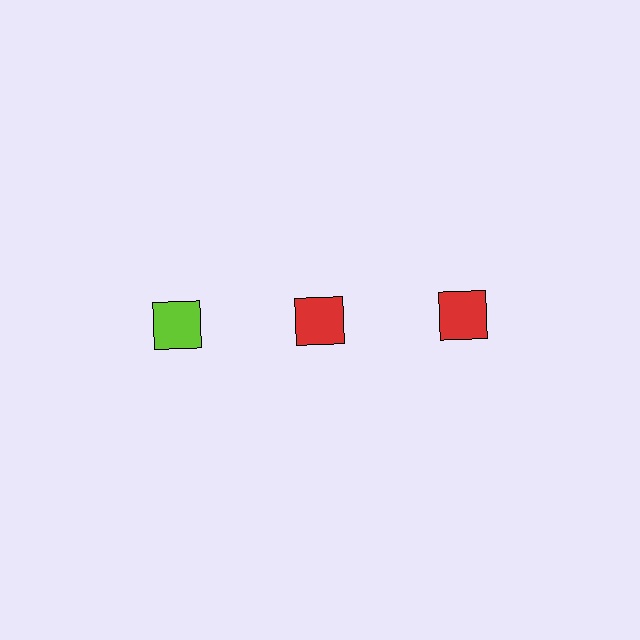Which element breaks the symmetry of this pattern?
The lime square in the top row, leftmost column breaks the symmetry. All other shapes are red squares.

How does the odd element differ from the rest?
It has a different color: lime instead of red.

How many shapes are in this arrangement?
There are 3 shapes arranged in a grid pattern.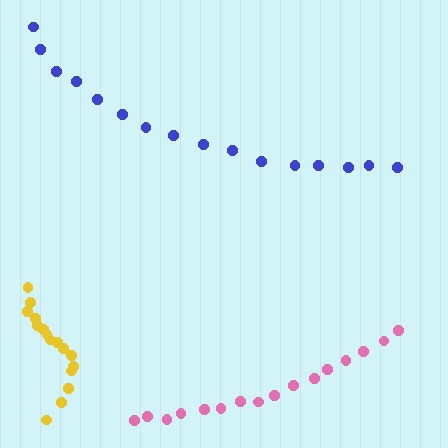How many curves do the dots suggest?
There are 3 distinct paths.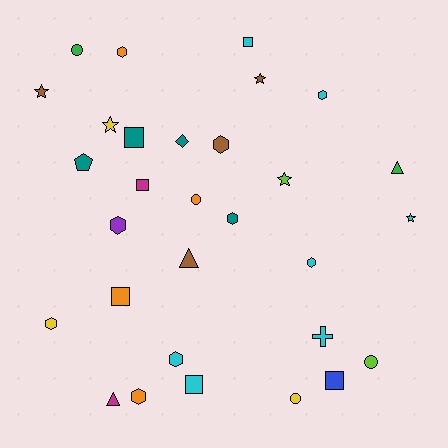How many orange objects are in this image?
There are 4 orange objects.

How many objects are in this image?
There are 30 objects.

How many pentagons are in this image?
There is 1 pentagon.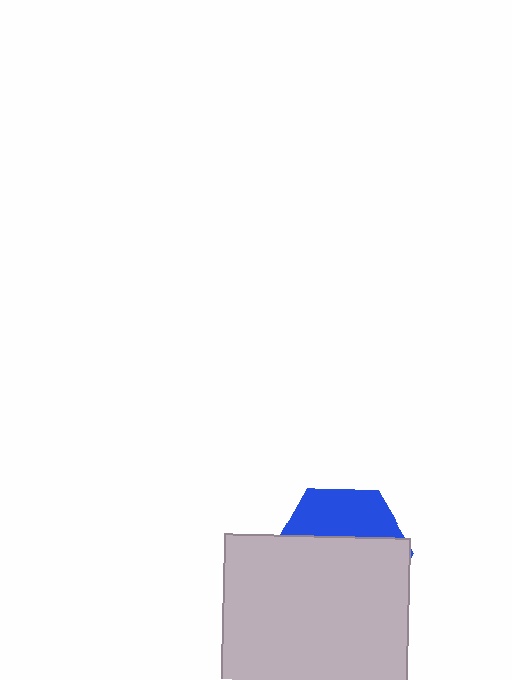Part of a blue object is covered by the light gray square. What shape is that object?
It is a hexagon.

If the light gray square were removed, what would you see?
You would see the complete blue hexagon.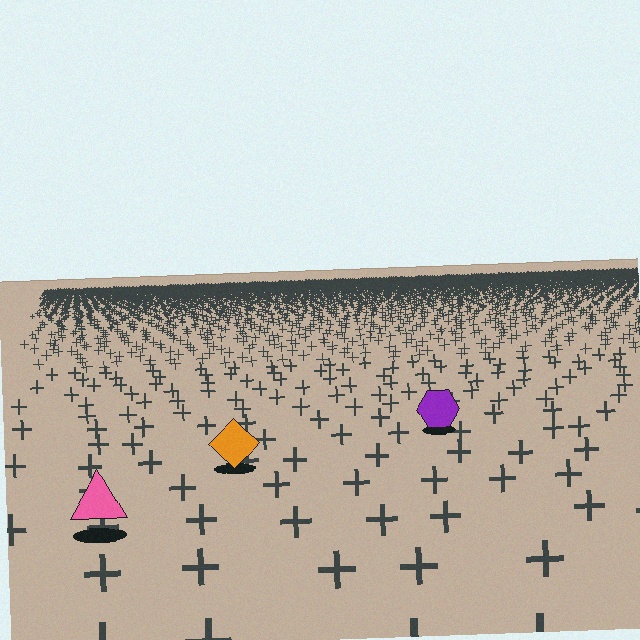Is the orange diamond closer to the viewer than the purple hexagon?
Yes. The orange diamond is closer — you can tell from the texture gradient: the ground texture is coarser near it.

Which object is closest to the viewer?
The pink triangle is closest. The texture marks near it are larger and more spread out.